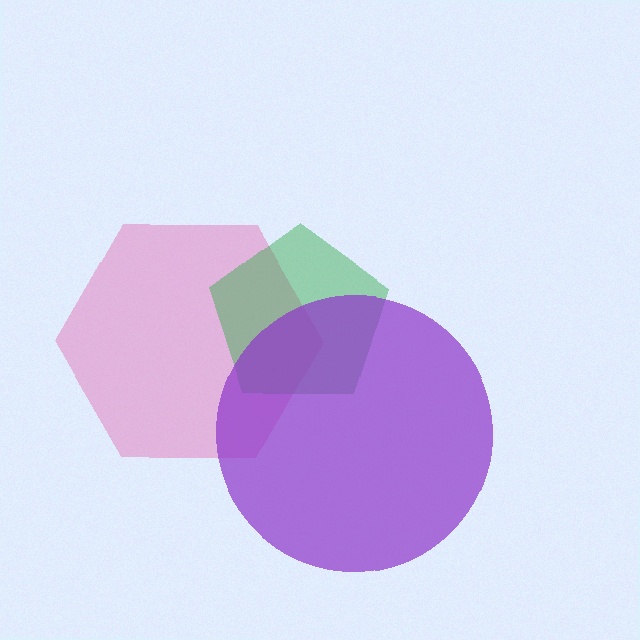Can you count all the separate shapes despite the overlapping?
Yes, there are 3 separate shapes.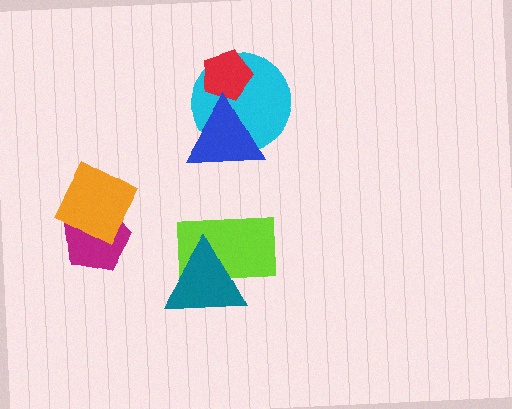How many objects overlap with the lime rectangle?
1 object overlaps with the lime rectangle.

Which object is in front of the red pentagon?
The blue triangle is in front of the red pentagon.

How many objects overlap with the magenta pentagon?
1 object overlaps with the magenta pentagon.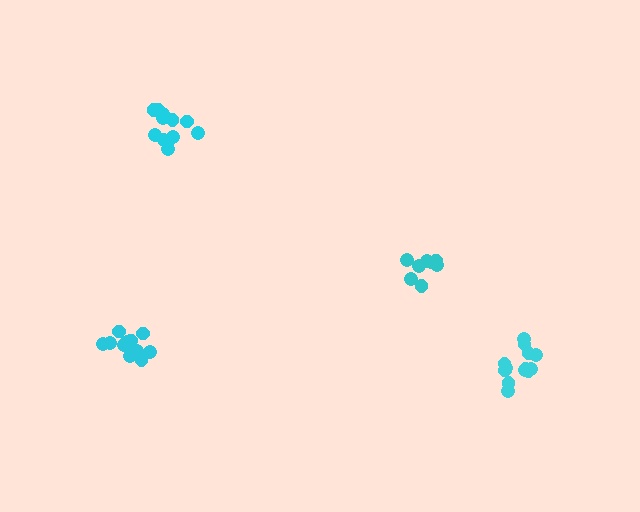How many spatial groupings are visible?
There are 4 spatial groupings.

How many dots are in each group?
Group 1: 13 dots, Group 2: 9 dots, Group 3: 13 dots, Group 4: 13 dots (48 total).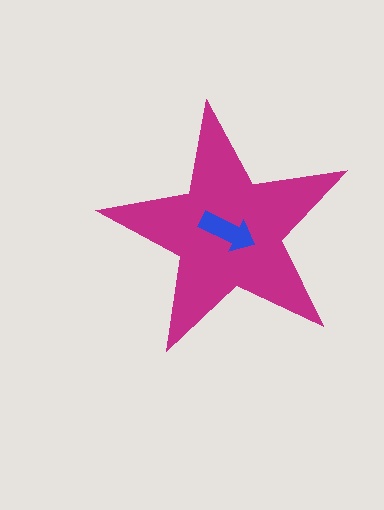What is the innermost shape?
The blue arrow.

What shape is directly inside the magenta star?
The blue arrow.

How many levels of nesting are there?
2.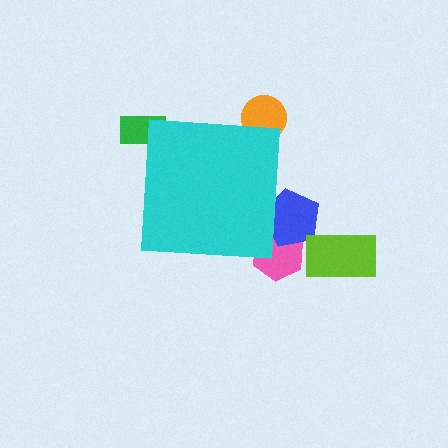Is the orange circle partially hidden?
Yes, the orange circle is partially hidden behind the cyan square.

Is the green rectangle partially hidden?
Yes, the green rectangle is partially hidden behind the cyan square.